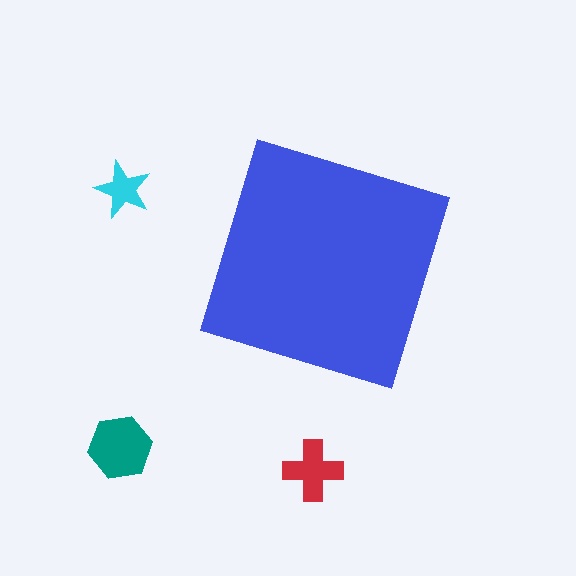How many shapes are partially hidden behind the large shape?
0 shapes are partially hidden.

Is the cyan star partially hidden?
No, the cyan star is fully visible.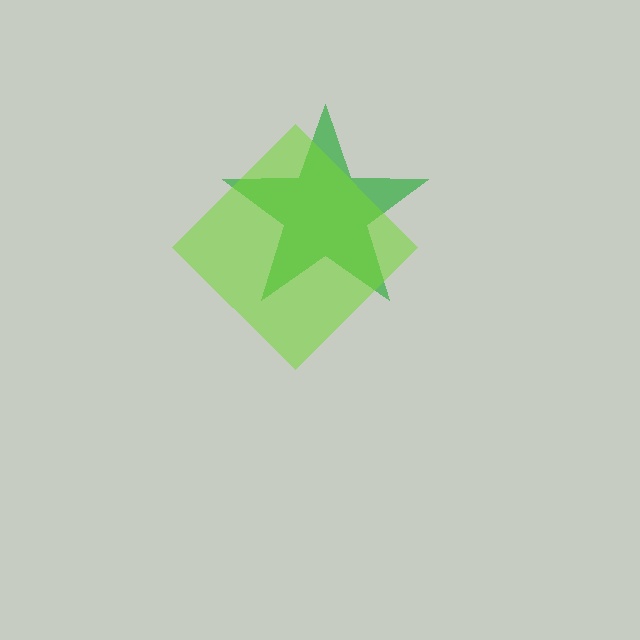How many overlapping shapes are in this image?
There are 2 overlapping shapes in the image.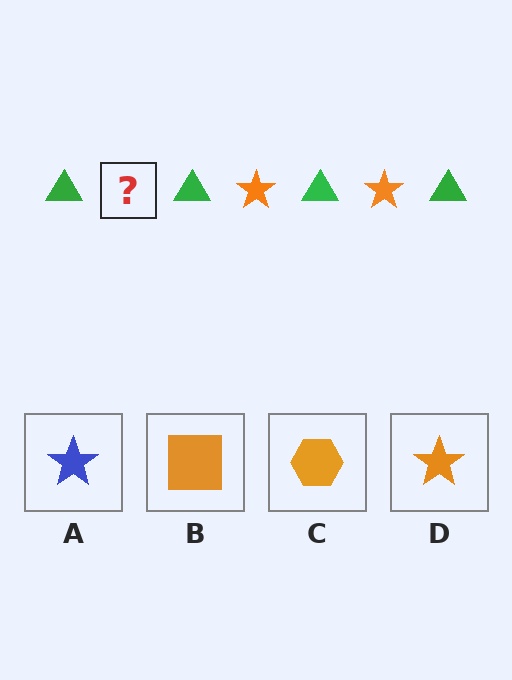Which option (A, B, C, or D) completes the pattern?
D.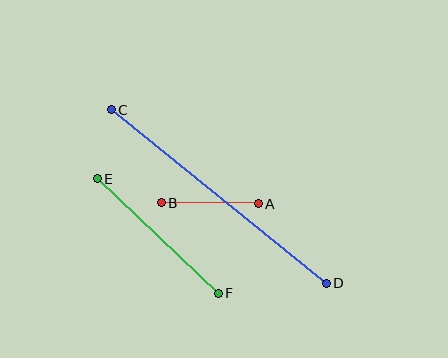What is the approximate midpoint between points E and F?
The midpoint is at approximately (158, 236) pixels.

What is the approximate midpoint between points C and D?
The midpoint is at approximately (219, 197) pixels.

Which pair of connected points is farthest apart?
Points C and D are farthest apart.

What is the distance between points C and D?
The distance is approximately 276 pixels.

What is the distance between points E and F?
The distance is approximately 166 pixels.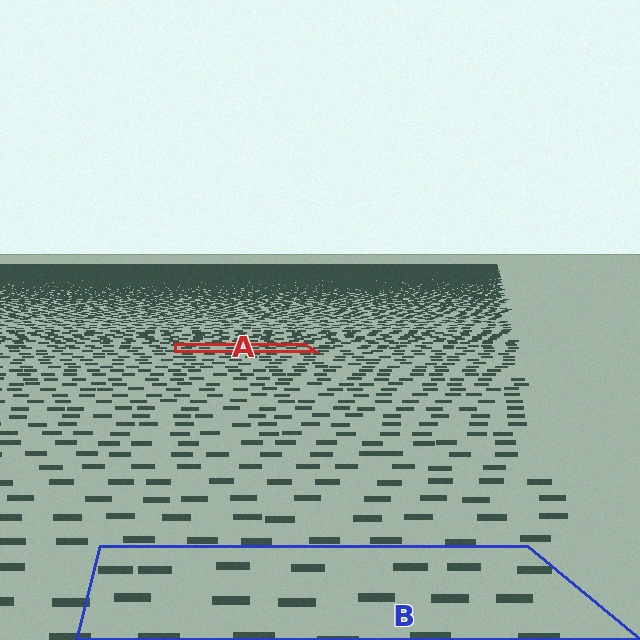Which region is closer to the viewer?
Region B is closer. The texture elements there are larger and more spread out.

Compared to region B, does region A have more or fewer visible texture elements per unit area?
Region A has more texture elements per unit area — they are packed more densely because it is farther away.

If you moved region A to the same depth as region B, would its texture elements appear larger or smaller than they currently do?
They would appear larger. At a closer depth, the same texture elements are projected at a bigger on-screen size.